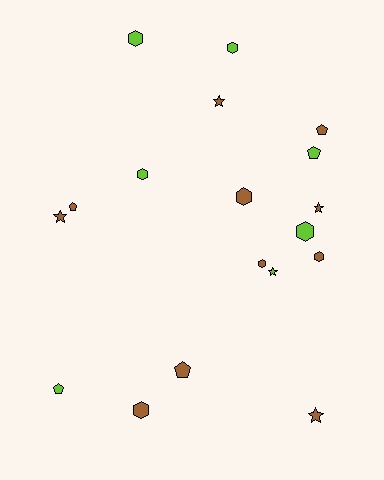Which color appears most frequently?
Brown, with 11 objects.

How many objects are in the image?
There are 18 objects.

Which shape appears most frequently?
Hexagon, with 8 objects.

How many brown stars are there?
There are 4 brown stars.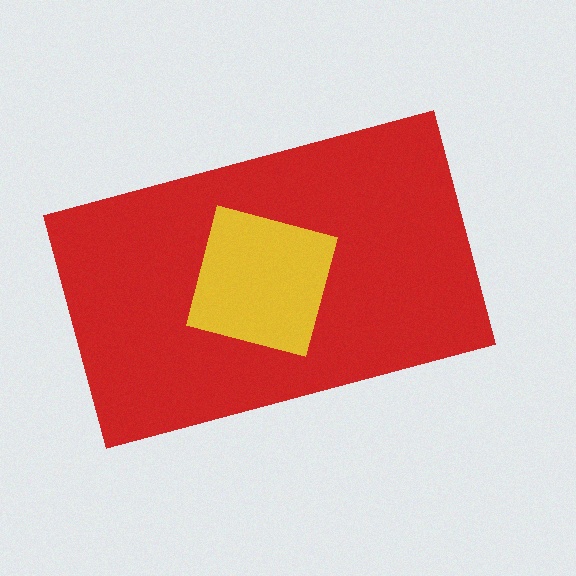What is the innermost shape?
The yellow square.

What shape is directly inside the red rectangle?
The yellow square.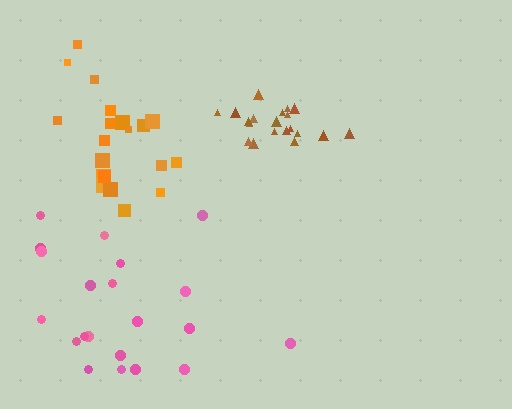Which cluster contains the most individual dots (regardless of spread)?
Pink (21).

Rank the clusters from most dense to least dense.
brown, orange, pink.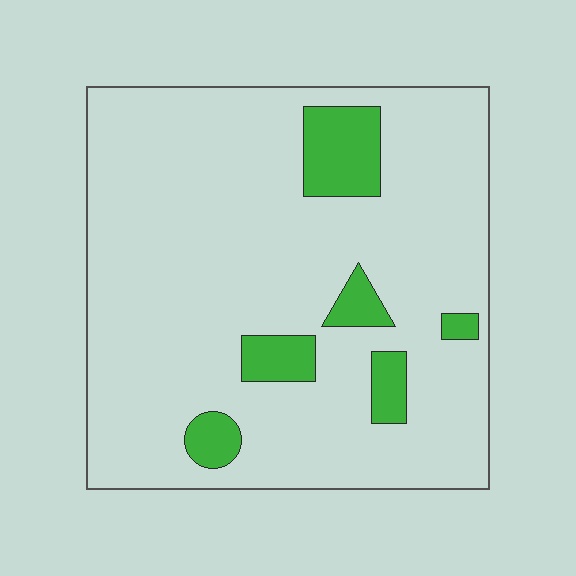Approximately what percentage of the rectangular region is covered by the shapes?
Approximately 10%.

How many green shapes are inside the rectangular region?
6.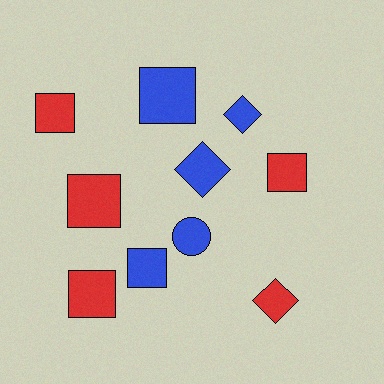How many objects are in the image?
There are 10 objects.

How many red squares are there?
There are 4 red squares.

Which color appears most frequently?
Red, with 5 objects.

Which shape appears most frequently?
Square, with 6 objects.